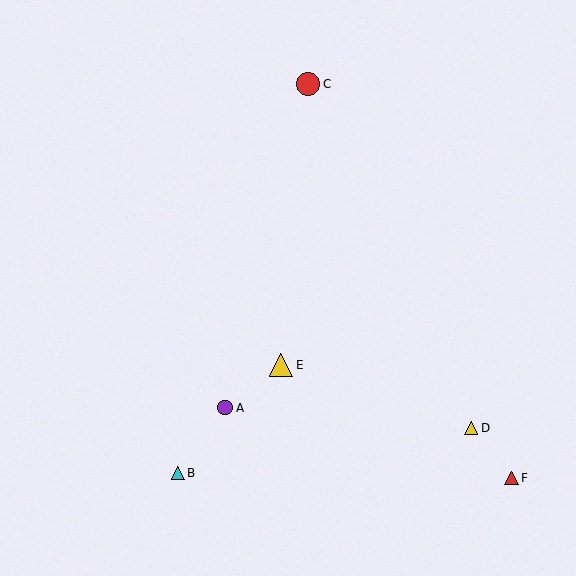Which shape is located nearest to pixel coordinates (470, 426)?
The yellow triangle (labeled D) at (471, 428) is nearest to that location.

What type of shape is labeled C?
Shape C is a red circle.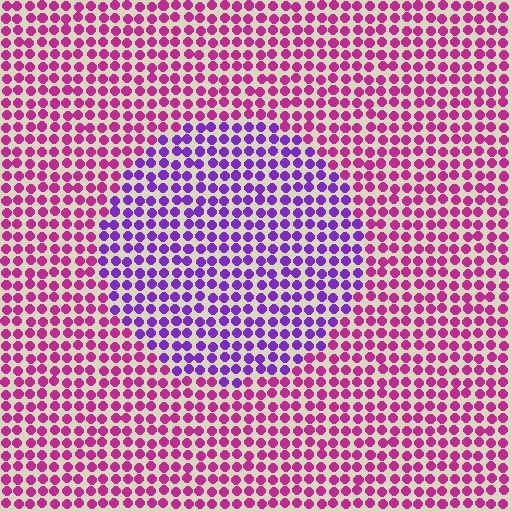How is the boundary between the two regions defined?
The boundary is defined purely by a slight shift in hue (about 45 degrees). Spacing, size, and orientation are identical on both sides.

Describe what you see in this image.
The image is filled with small magenta elements in a uniform arrangement. A circle-shaped region is visible where the elements are tinted to a slightly different hue, forming a subtle color boundary.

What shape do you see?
I see a circle.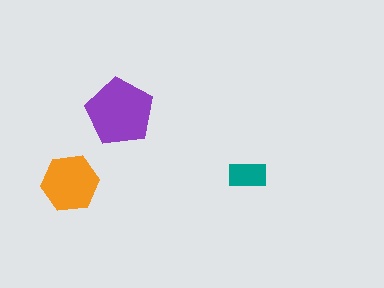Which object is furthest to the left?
The orange hexagon is leftmost.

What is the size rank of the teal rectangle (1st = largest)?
3rd.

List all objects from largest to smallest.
The purple pentagon, the orange hexagon, the teal rectangle.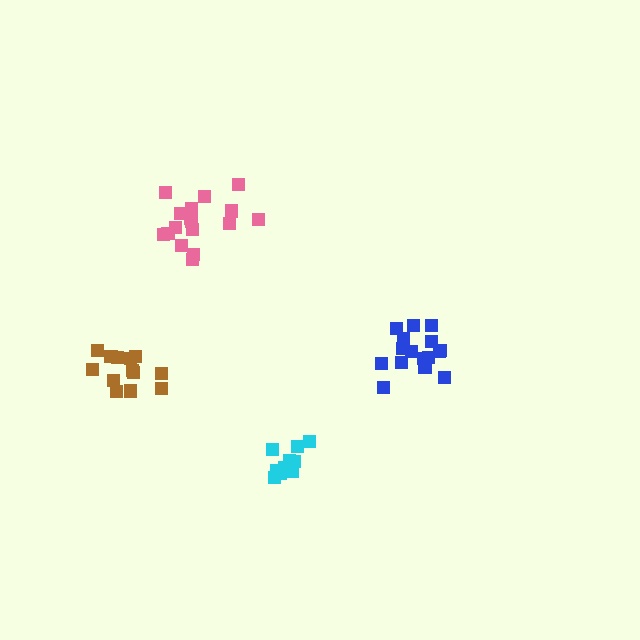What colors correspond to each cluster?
The clusters are colored: blue, pink, cyan, brown.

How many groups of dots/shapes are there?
There are 4 groups.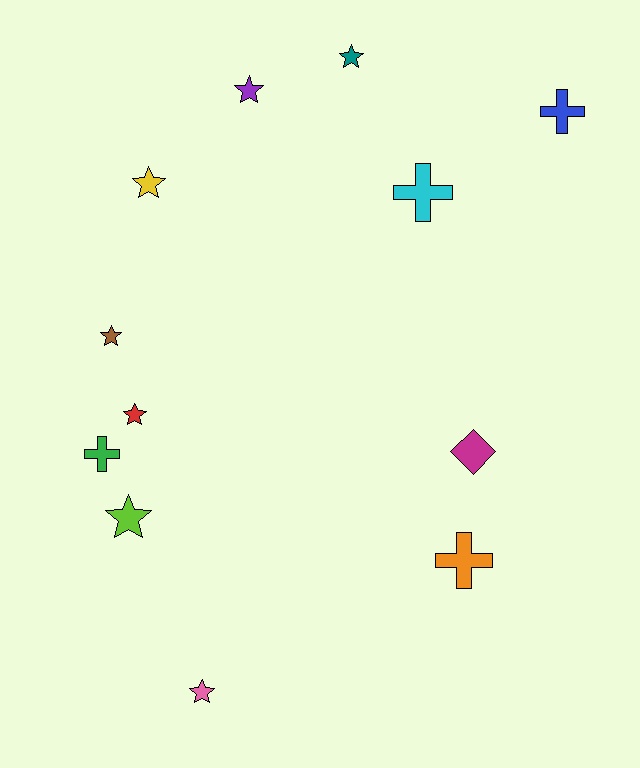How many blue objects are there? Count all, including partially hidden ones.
There is 1 blue object.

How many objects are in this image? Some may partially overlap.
There are 12 objects.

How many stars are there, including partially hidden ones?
There are 7 stars.